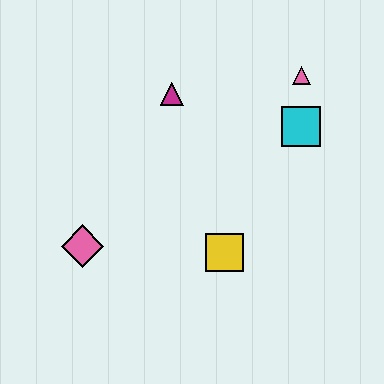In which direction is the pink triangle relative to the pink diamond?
The pink triangle is to the right of the pink diamond.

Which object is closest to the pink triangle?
The cyan square is closest to the pink triangle.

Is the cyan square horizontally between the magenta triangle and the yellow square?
No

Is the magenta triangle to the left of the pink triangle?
Yes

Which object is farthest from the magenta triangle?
The pink diamond is farthest from the magenta triangle.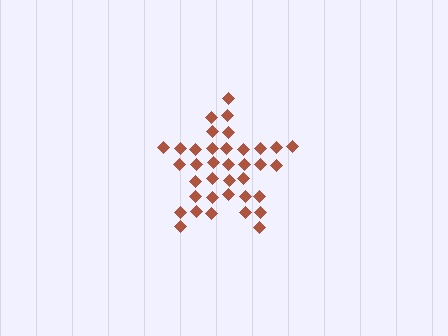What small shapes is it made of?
It is made of small diamonds.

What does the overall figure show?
The overall figure shows a star.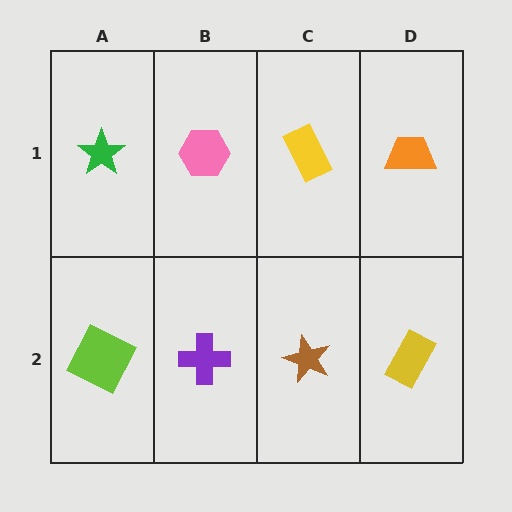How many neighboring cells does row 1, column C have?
3.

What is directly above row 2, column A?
A green star.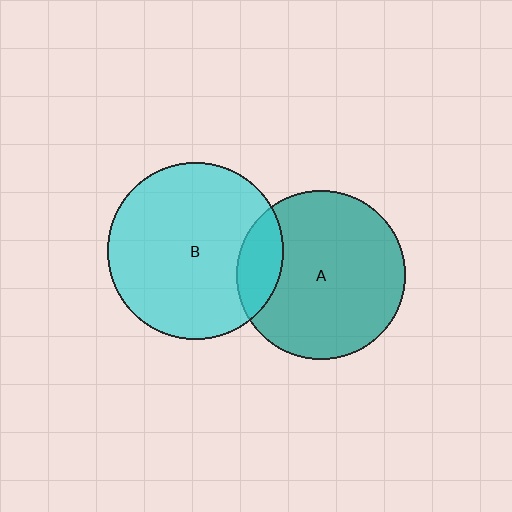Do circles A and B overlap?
Yes.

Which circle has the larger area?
Circle B (cyan).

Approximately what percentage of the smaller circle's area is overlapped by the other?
Approximately 15%.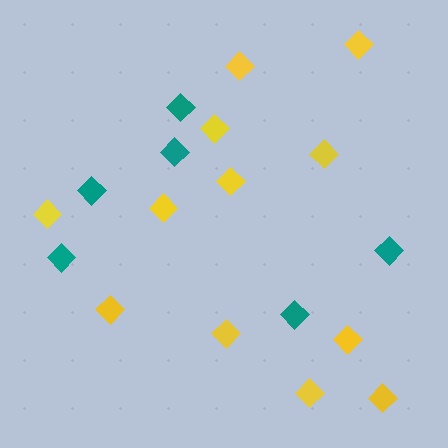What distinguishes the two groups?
There are 2 groups: one group of teal diamonds (6) and one group of yellow diamonds (12).